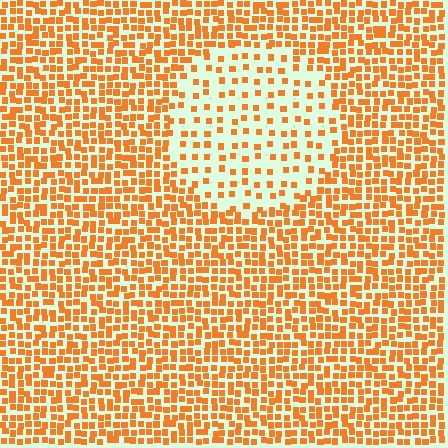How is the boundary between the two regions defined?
The boundary is defined by a change in element density (approximately 2.4x ratio). All elements are the same color, size, and shape.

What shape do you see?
I see a circle.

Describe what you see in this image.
The image contains small orange elements arranged at two different densities. A circle-shaped region is visible where the elements are less densely packed than the surrounding area.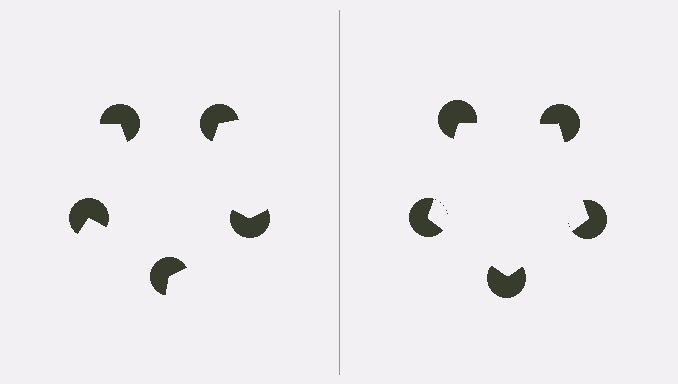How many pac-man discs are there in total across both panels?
10 — 5 on each side.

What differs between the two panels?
The pac-man discs are positioned identically on both sides; only the wedge orientations differ. On the right they align to a pentagon; on the left they are misaligned.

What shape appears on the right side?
An illusory pentagon.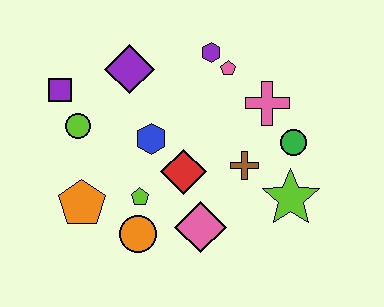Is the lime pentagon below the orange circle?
No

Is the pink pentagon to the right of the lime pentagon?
Yes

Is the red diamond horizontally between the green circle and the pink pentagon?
No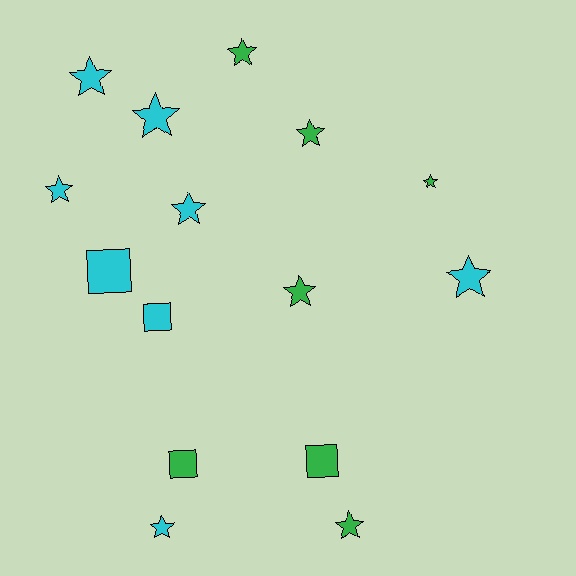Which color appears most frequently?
Cyan, with 8 objects.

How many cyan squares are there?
There are 2 cyan squares.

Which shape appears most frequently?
Star, with 11 objects.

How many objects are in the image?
There are 15 objects.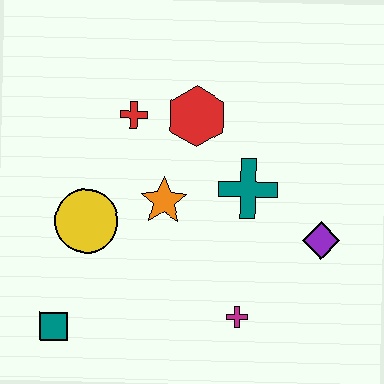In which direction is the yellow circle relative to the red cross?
The yellow circle is below the red cross.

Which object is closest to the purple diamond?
The teal cross is closest to the purple diamond.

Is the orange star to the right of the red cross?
Yes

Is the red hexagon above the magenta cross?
Yes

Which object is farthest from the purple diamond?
The teal square is farthest from the purple diamond.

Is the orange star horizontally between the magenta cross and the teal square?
Yes